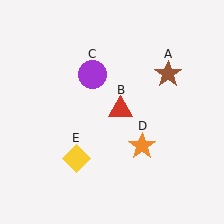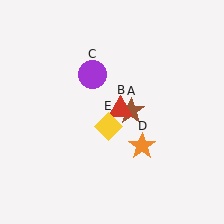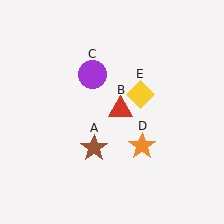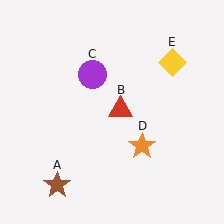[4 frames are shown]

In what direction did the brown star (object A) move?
The brown star (object A) moved down and to the left.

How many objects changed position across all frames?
2 objects changed position: brown star (object A), yellow diamond (object E).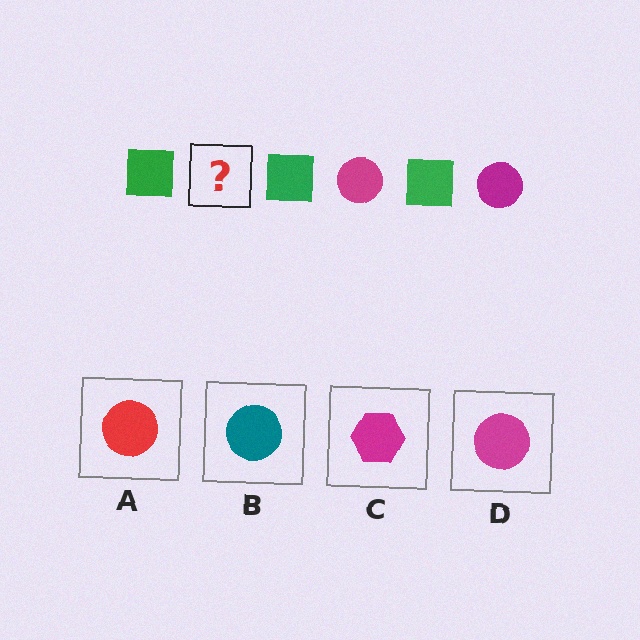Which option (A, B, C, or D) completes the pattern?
D.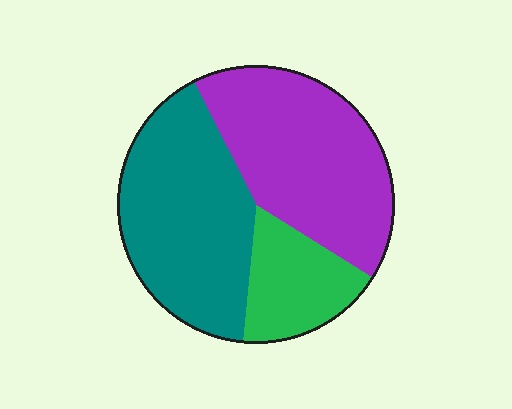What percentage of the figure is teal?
Teal covers around 40% of the figure.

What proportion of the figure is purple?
Purple covers about 40% of the figure.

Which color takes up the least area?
Green, at roughly 20%.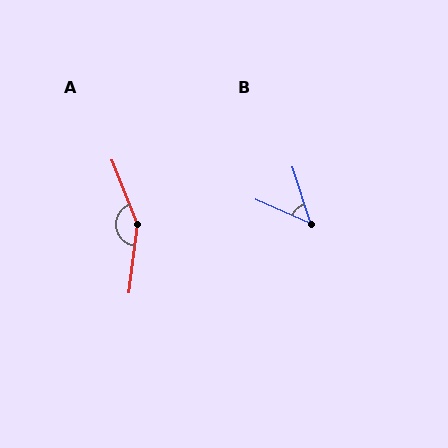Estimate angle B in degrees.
Approximately 49 degrees.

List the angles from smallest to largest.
B (49°), A (151°).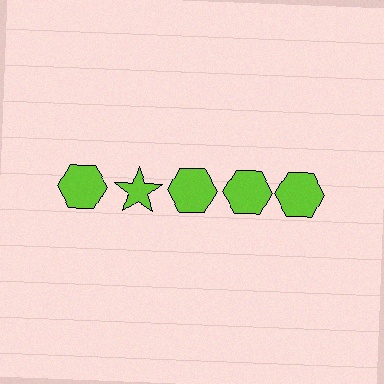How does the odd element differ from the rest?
It has a different shape: star instead of hexagon.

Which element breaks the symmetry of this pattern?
The lime star in the top row, second from left column breaks the symmetry. All other shapes are lime hexagons.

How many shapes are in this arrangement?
There are 5 shapes arranged in a grid pattern.